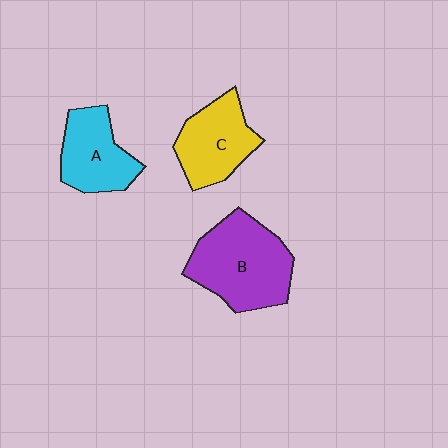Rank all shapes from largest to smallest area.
From largest to smallest: B (purple), C (yellow), A (cyan).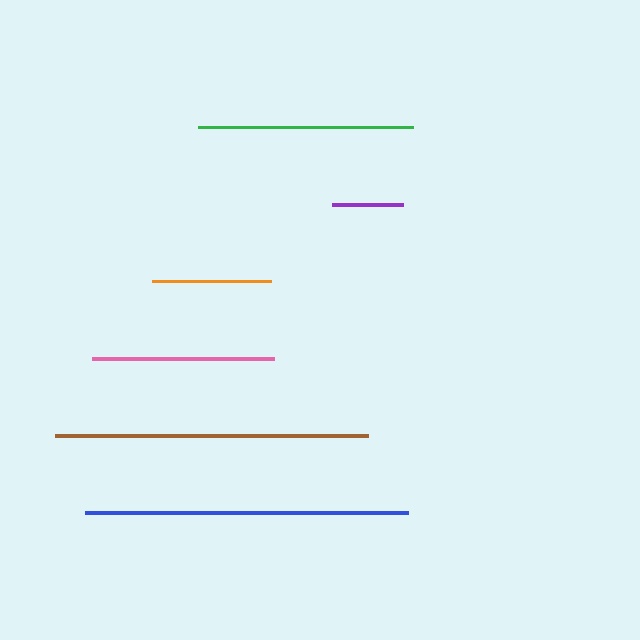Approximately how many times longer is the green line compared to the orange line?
The green line is approximately 1.8 times the length of the orange line.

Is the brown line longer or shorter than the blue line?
The blue line is longer than the brown line.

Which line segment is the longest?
The blue line is the longest at approximately 323 pixels.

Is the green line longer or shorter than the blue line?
The blue line is longer than the green line.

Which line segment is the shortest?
The purple line is the shortest at approximately 71 pixels.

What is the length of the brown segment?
The brown segment is approximately 313 pixels long.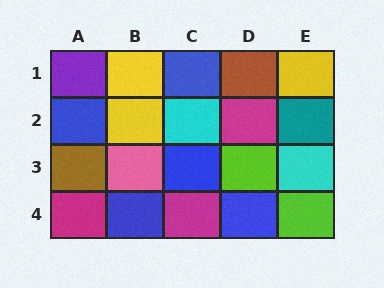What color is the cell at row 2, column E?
Teal.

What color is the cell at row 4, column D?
Blue.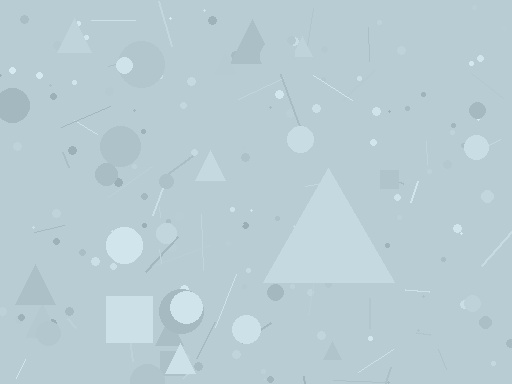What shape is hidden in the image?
A triangle is hidden in the image.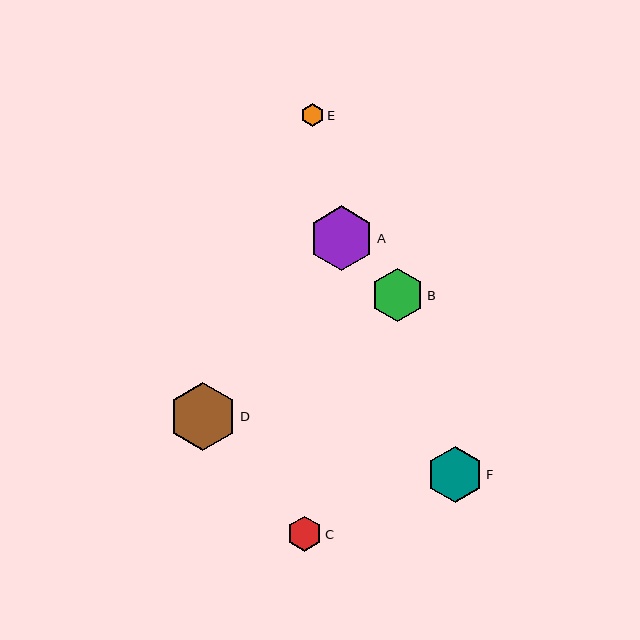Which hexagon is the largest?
Hexagon D is the largest with a size of approximately 68 pixels.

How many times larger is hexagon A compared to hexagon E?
Hexagon A is approximately 2.8 times the size of hexagon E.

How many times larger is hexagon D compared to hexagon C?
Hexagon D is approximately 2.0 times the size of hexagon C.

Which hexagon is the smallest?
Hexagon E is the smallest with a size of approximately 24 pixels.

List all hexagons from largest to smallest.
From largest to smallest: D, A, F, B, C, E.